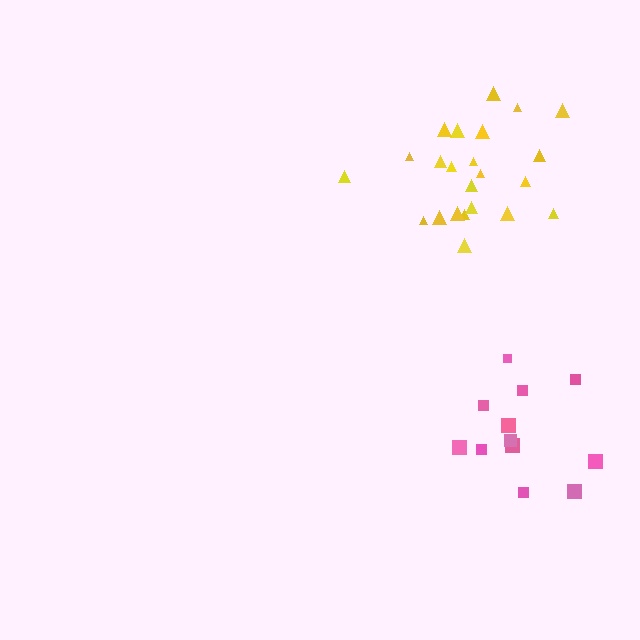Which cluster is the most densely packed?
Yellow.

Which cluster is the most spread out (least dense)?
Pink.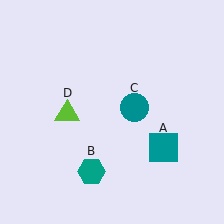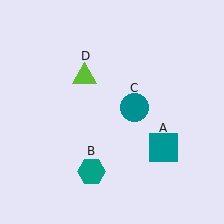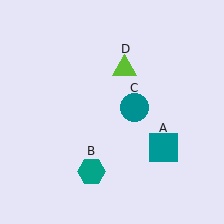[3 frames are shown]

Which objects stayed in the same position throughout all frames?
Teal square (object A) and teal hexagon (object B) and teal circle (object C) remained stationary.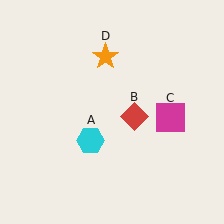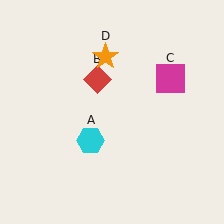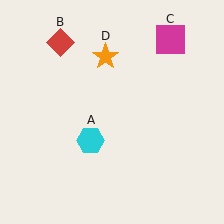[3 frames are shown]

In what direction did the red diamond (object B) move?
The red diamond (object B) moved up and to the left.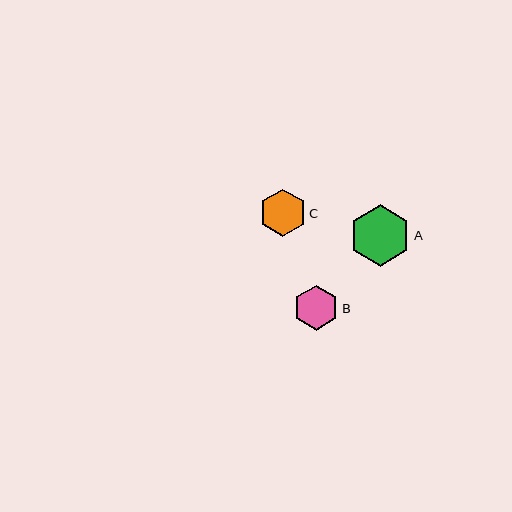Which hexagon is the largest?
Hexagon A is the largest with a size of approximately 61 pixels.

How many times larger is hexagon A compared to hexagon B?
Hexagon A is approximately 1.4 times the size of hexagon B.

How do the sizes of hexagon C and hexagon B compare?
Hexagon C and hexagon B are approximately the same size.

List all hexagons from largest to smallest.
From largest to smallest: A, C, B.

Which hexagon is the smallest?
Hexagon B is the smallest with a size of approximately 45 pixels.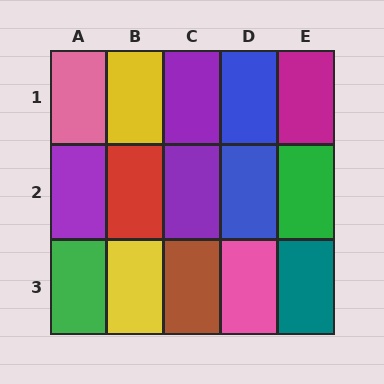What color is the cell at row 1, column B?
Yellow.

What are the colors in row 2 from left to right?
Purple, red, purple, blue, green.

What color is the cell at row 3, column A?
Green.